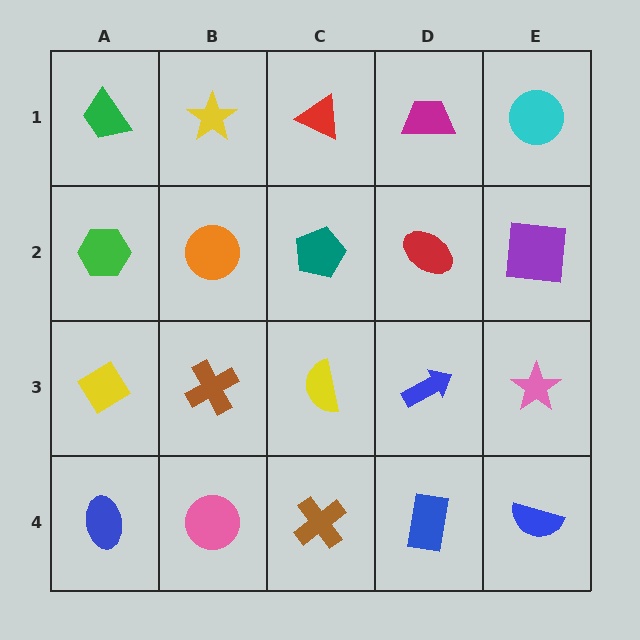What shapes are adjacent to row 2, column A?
A green trapezoid (row 1, column A), a yellow diamond (row 3, column A), an orange circle (row 2, column B).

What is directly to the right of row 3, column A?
A brown cross.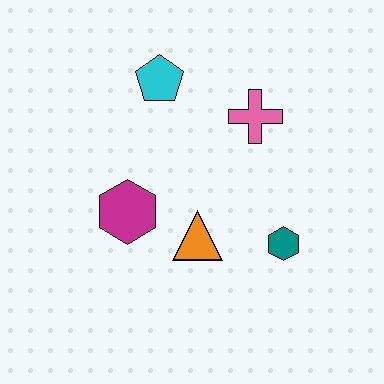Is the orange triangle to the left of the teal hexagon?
Yes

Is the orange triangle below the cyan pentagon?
Yes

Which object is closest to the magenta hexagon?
The orange triangle is closest to the magenta hexagon.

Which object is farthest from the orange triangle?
The cyan pentagon is farthest from the orange triangle.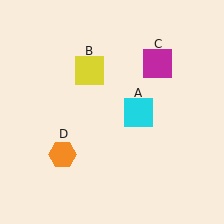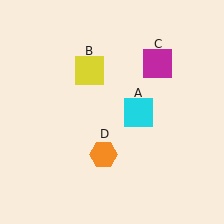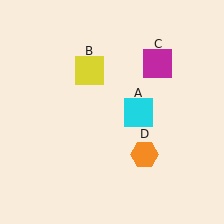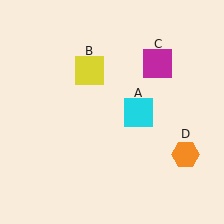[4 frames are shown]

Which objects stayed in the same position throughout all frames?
Cyan square (object A) and yellow square (object B) and magenta square (object C) remained stationary.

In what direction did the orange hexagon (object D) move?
The orange hexagon (object D) moved right.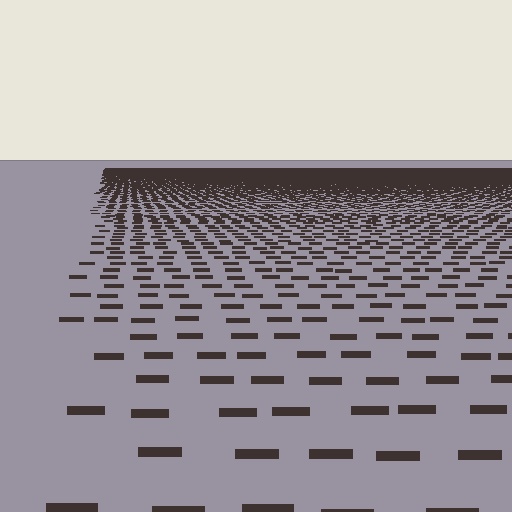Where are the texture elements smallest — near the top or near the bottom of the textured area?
Near the top.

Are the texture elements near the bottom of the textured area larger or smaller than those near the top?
Larger. Near the bottom, elements are closer to the viewer and appear at a bigger on-screen size.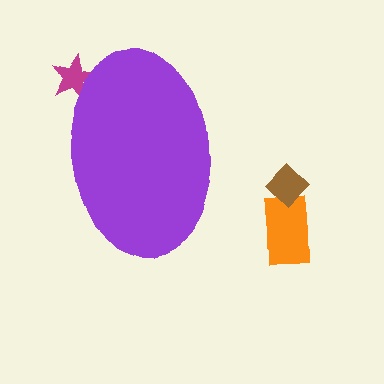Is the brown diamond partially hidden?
No, the brown diamond is fully visible.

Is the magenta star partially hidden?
Yes, the magenta star is partially hidden behind the purple ellipse.